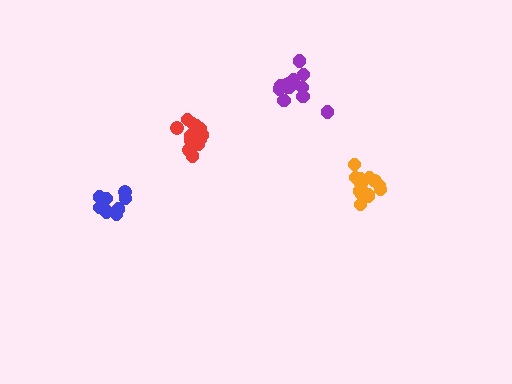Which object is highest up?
The purple cluster is topmost.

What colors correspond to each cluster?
The clusters are colored: purple, blue, orange, red.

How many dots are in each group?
Group 1: 13 dots, Group 2: 9 dots, Group 3: 14 dots, Group 4: 15 dots (51 total).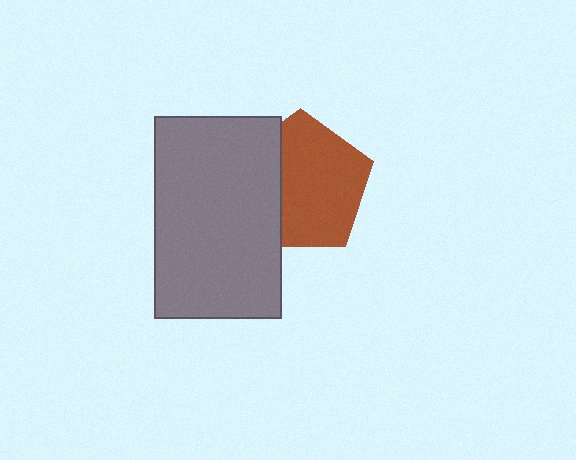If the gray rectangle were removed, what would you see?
You would see the complete brown pentagon.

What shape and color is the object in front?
The object in front is a gray rectangle.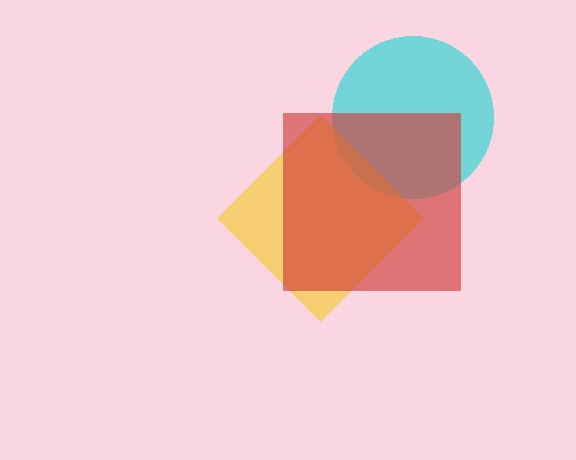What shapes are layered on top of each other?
The layered shapes are: a cyan circle, a yellow diamond, a red square.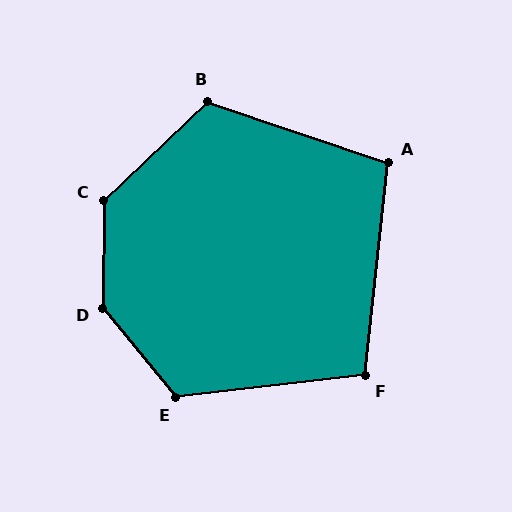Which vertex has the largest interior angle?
D, at approximately 140 degrees.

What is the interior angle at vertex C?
Approximately 134 degrees (obtuse).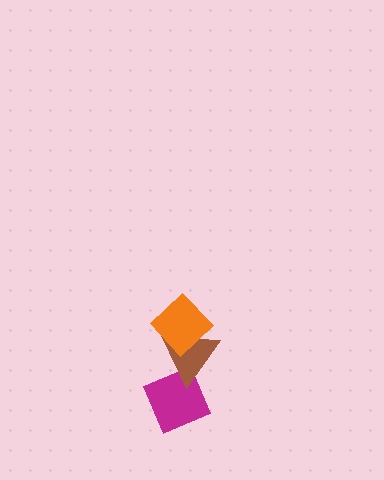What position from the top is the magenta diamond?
The magenta diamond is 3rd from the top.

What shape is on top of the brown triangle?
The orange diamond is on top of the brown triangle.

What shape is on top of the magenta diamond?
The brown triangle is on top of the magenta diamond.